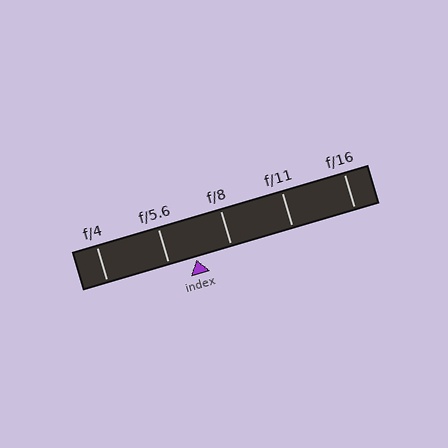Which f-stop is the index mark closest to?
The index mark is closest to f/5.6.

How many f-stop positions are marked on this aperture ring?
There are 5 f-stop positions marked.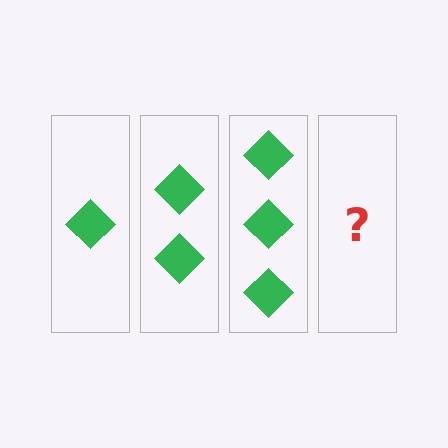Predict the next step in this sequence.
The next step is 4 diamonds.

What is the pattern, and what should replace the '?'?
The pattern is that each step adds one more diamond. The '?' should be 4 diamonds.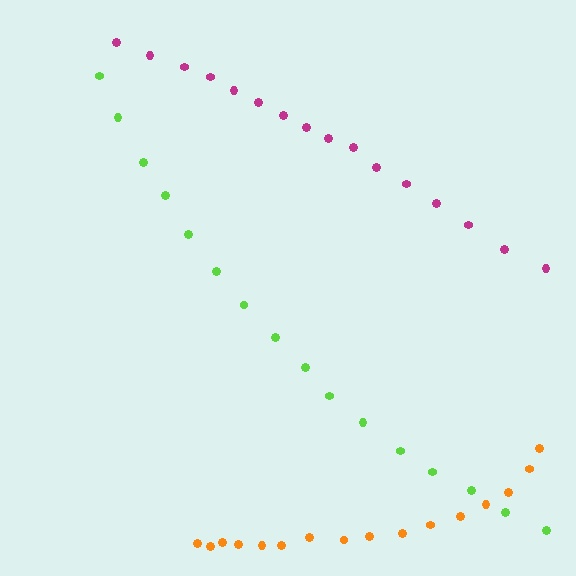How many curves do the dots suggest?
There are 3 distinct paths.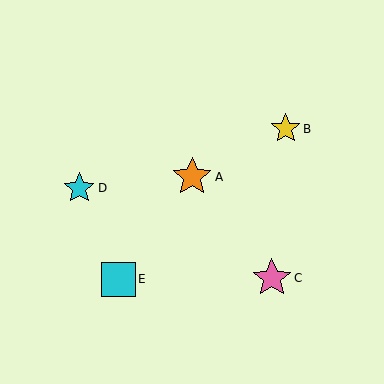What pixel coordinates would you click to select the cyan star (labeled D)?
Click at (79, 188) to select the cyan star D.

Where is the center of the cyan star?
The center of the cyan star is at (79, 188).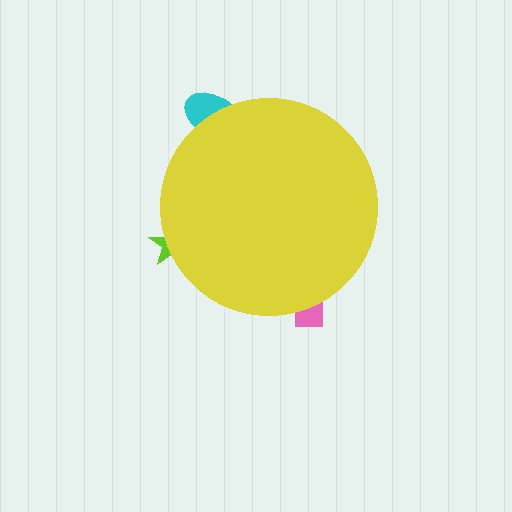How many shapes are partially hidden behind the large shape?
3 shapes are partially hidden.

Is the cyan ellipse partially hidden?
Yes, the cyan ellipse is partially hidden behind the yellow circle.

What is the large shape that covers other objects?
A yellow circle.